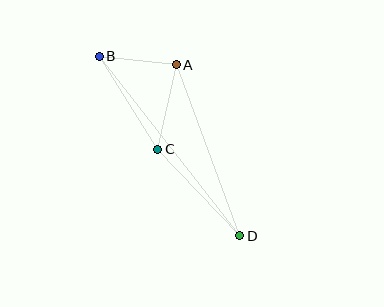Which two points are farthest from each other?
Points B and D are farthest from each other.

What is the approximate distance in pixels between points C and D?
The distance between C and D is approximately 119 pixels.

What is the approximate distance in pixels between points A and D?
The distance between A and D is approximately 182 pixels.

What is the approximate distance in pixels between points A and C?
The distance between A and C is approximately 87 pixels.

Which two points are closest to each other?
Points A and B are closest to each other.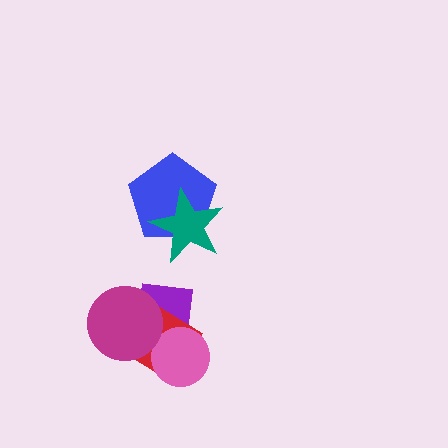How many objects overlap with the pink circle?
2 objects overlap with the pink circle.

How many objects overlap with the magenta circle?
2 objects overlap with the magenta circle.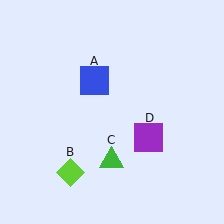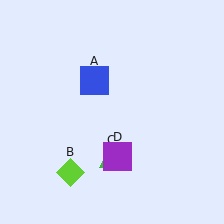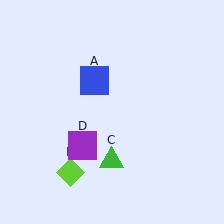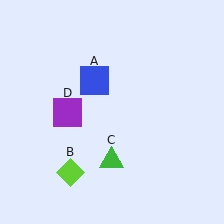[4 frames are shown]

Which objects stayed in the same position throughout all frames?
Blue square (object A) and lime diamond (object B) and green triangle (object C) remained stationary.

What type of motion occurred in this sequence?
The purple square (object D) rotated clockwise around the center of the scene.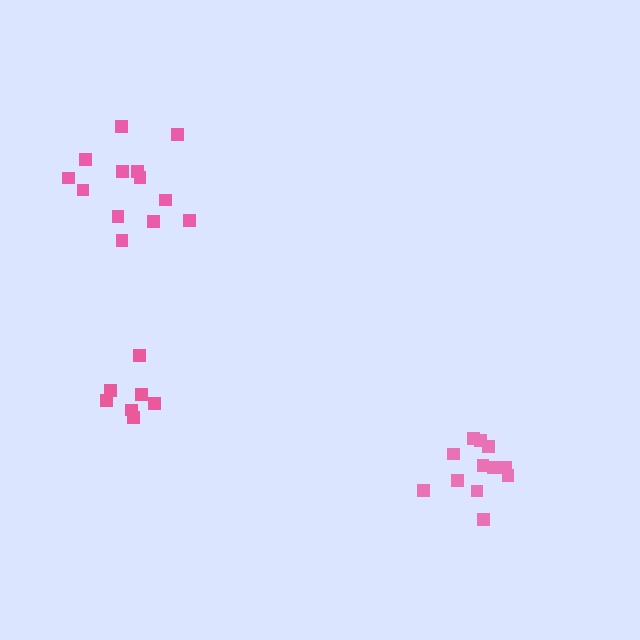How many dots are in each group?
Group 1: 7 dots, Group 2: 12 dots, Group 3: 13 dots (32 total).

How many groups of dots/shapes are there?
There are 3 groups.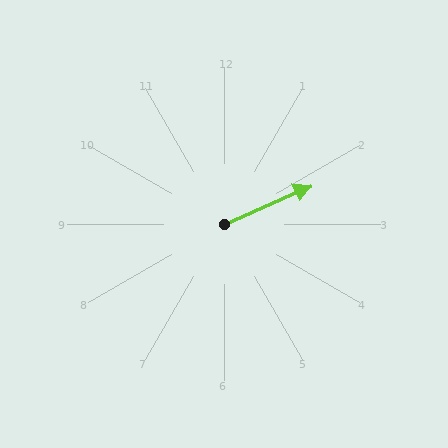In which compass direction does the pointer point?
Northeast.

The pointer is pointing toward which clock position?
Roughly 2 o'clock.